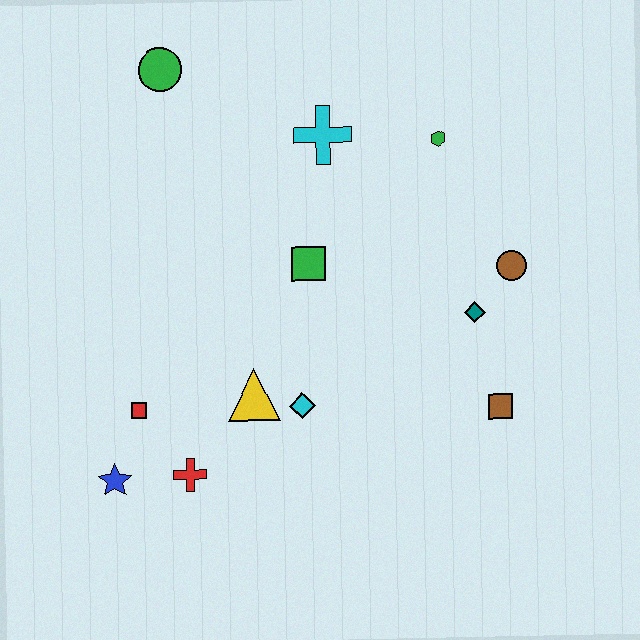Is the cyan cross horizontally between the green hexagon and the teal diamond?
No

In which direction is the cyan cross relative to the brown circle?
The cyan cross is to the left of the brown circle.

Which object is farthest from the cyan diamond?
The green circle is farthest from the cyan diamond.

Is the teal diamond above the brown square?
Yes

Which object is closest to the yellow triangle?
The cyan diamond is closest to the yellow triangle.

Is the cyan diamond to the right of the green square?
No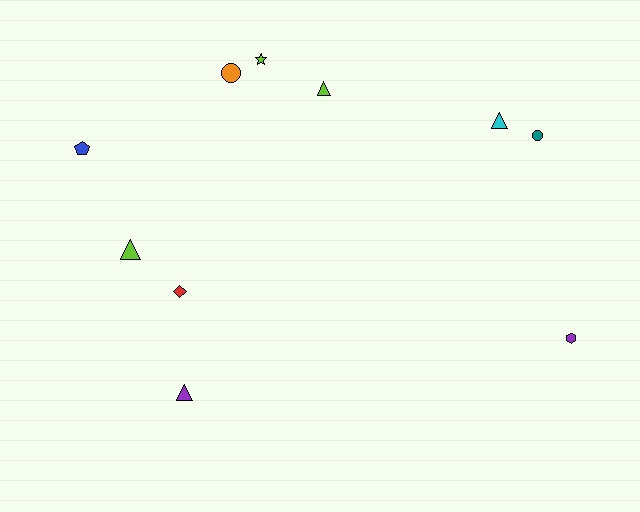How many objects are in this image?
There are 10 objects.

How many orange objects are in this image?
There is 1 orange object.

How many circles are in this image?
There are 2 circles.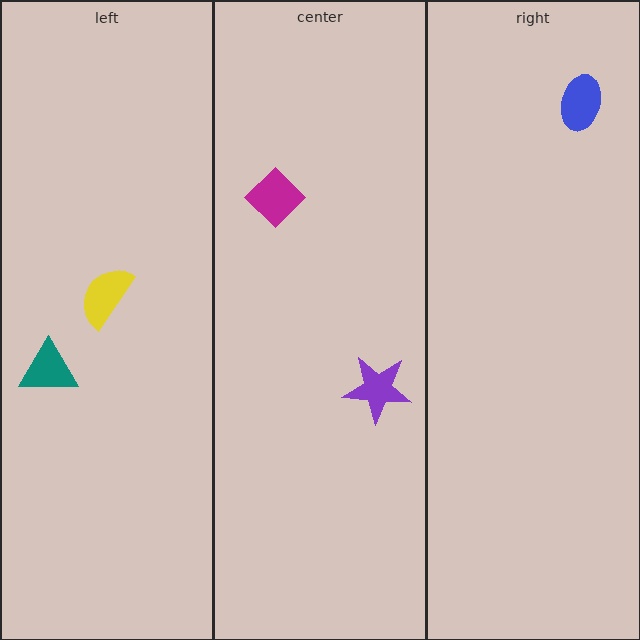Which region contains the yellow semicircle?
The left region.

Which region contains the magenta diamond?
The center region.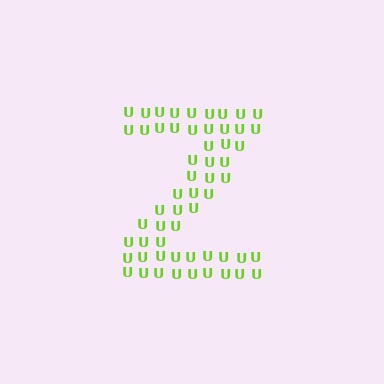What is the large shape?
The large shape is the letter Z.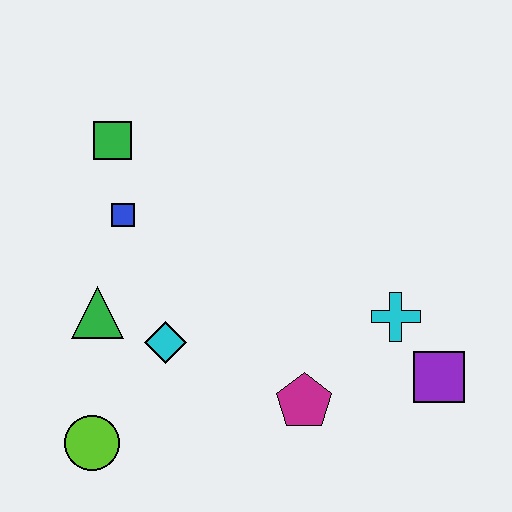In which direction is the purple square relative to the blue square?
The purple square is to the right of the blue square.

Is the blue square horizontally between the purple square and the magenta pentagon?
No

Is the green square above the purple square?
Yes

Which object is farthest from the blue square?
The purple square is farthest from the blue square.